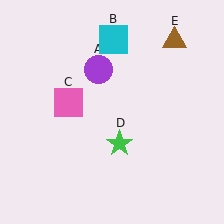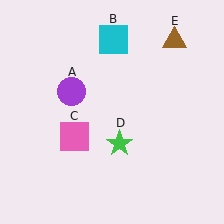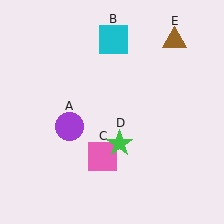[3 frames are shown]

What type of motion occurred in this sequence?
The purple circle (object A), pink square (object C) rotated counterclockwise around the center of the scene.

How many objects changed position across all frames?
2 objects changed position: purple circle (object A), pink square (object C).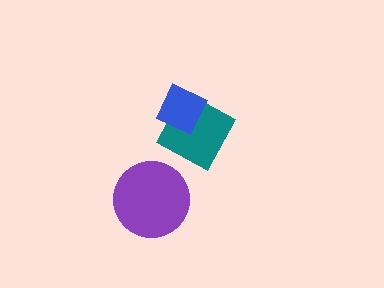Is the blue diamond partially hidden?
No, no other shape covers it.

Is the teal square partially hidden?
Yes, it is partially covered by another shape.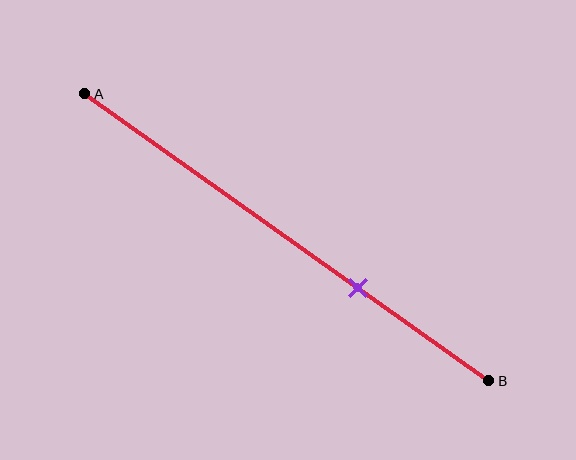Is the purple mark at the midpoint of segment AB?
No, the mark is at about 70% from A, not at the 50% midpoint.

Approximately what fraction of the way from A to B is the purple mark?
The purple mark is approximately 70% of the way from A to B.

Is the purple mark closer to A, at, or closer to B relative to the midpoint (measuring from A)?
The purple mark is closer to point B than the midpoint of segment AB.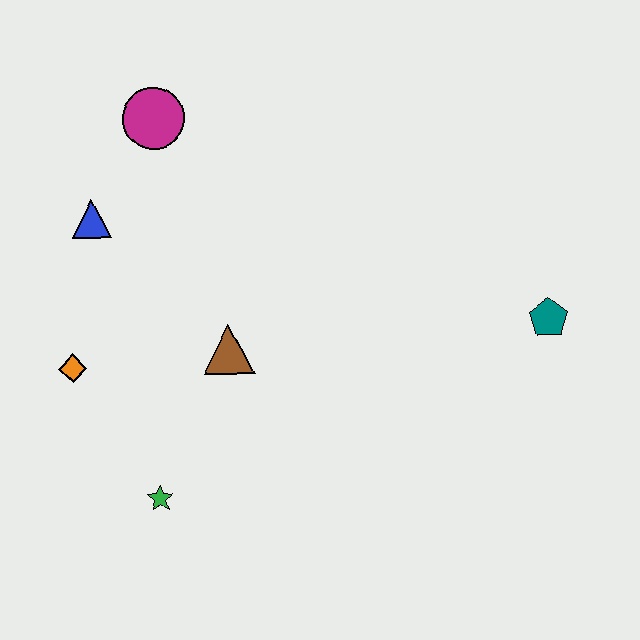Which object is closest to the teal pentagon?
The brown triangle is closest to the teal pentagon.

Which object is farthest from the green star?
The teal pentagon is farthest from the green star.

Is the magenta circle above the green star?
Yes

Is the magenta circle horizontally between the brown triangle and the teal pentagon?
No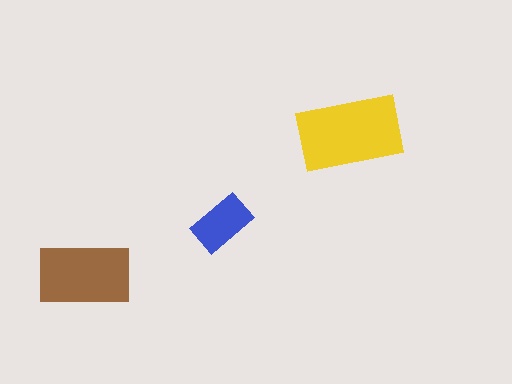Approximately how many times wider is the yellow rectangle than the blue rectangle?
About 1.5 times wider.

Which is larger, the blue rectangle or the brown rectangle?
The brown one.